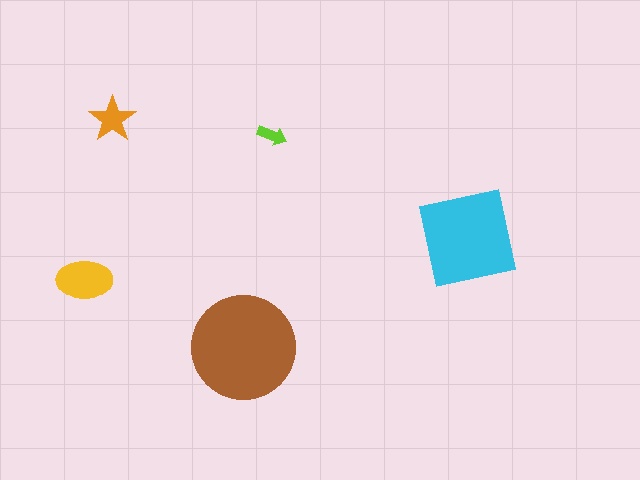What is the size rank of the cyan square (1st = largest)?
2nd.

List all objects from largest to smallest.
The brown circle, the cyan square, the yellow ellipse, the orange star, the lime arrow.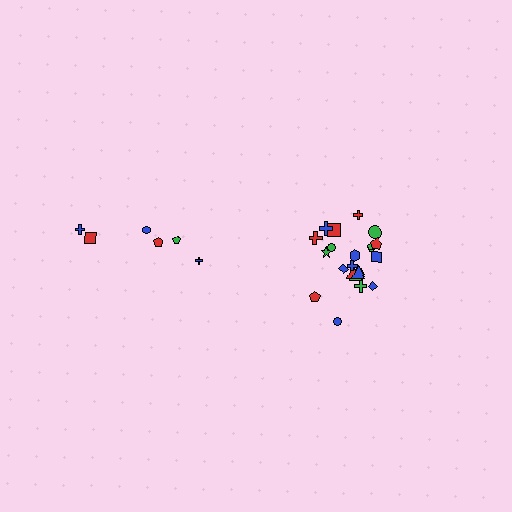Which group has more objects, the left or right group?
The right group.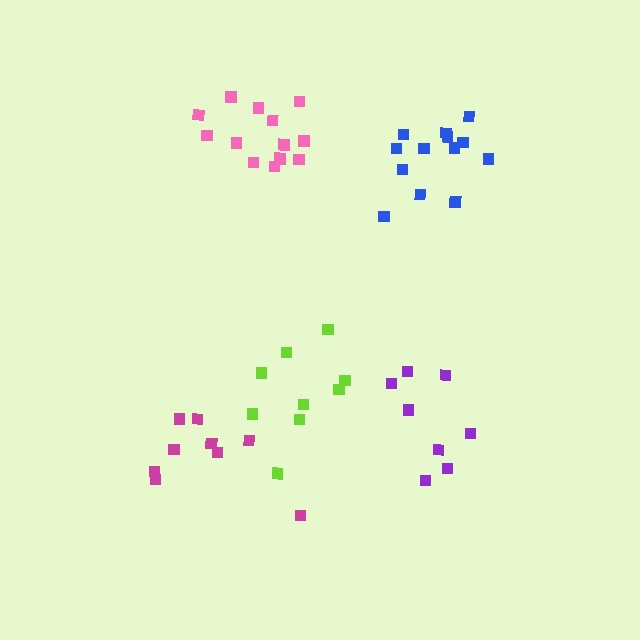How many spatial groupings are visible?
There are 5 spatial groupings.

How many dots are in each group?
Group 1: 13 dots, Group 2: 13 dots, Group 3: 9 dots, Group 4: 9 dots, Group 5: 8 dots (52 total).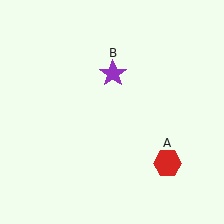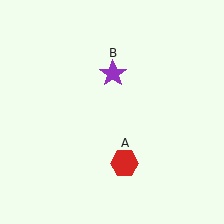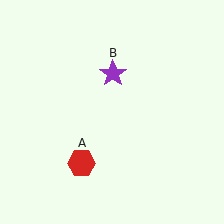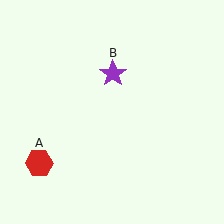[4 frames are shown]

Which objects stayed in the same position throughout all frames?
Purple star (object B) remained stationary.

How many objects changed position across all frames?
1 object changed position: red hexagon (object A).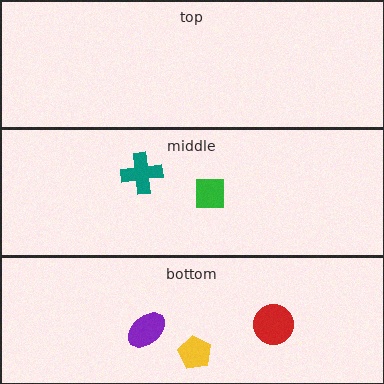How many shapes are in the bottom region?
3.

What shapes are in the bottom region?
The yellow pentagon, the red circle, the purple ellipse.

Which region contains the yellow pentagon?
The bottom region.